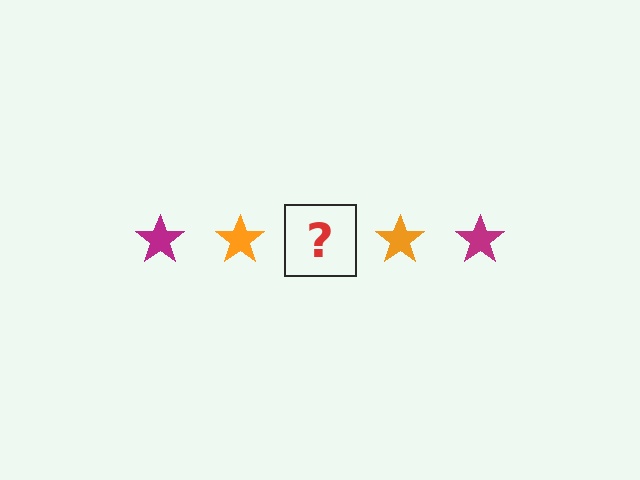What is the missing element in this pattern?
The missing element is a magenta star.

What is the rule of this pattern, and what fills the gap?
The rule is that the pattern cycles through magenta, orange stars. The gap should be filled with a magenta star.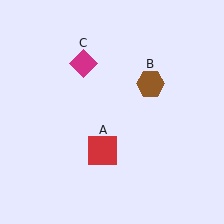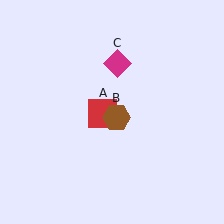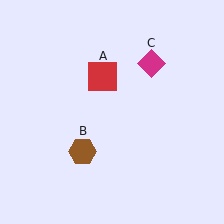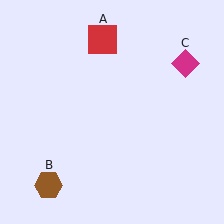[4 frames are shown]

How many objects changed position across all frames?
3 objects changed position: red square (object A), brown hexagon (object B), magenta diamond (object C).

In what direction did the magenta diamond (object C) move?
The magenta diamond (object C) moved right.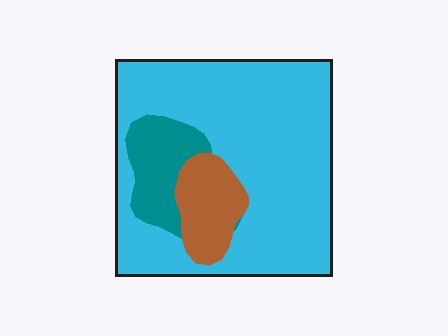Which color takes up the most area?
Cyan, at roughly 75%.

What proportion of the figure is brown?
Brown takes up less than a quarter of the figure.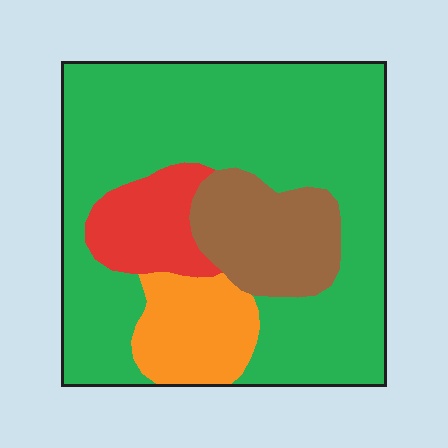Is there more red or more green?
Green.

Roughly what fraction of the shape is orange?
Orange covers 12% of the shape.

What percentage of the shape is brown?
Brown covers about 15% of the shape.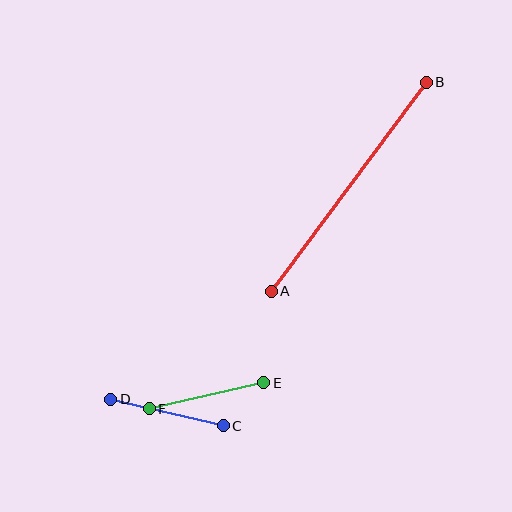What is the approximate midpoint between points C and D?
The midpoint is at approximately (167, 412) pixels.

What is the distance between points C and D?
The distance is approximately 116 pixels.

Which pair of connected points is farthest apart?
Points A and B are farthest apart.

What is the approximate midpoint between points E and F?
The midpoint is at approximately (206, 396) pixels.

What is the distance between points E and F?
The distance is approximately 117 pixels.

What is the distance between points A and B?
The distance is approximately 260 pixels.